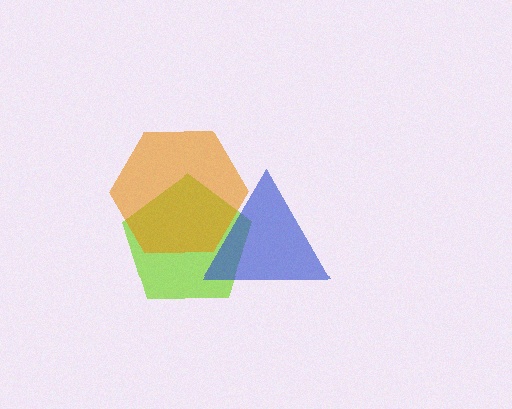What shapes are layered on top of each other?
The layered shapes are: a lime pentagon, a blue triangle, an orange hexagon.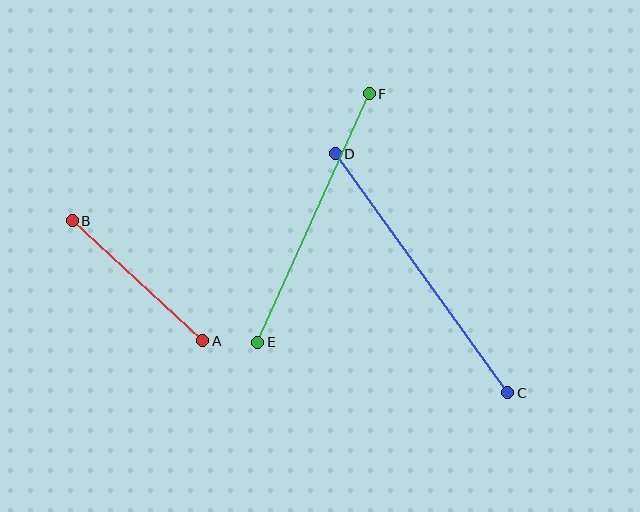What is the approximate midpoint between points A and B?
The midpoint is at approximately (137, 281) pixels.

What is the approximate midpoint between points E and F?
The midpoint is at approximately (313, 218) pixels.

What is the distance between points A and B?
The distance is approximately 177 pixels.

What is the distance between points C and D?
The distance is approximately 295 pixels.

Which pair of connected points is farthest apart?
Points C and D are farthest apart.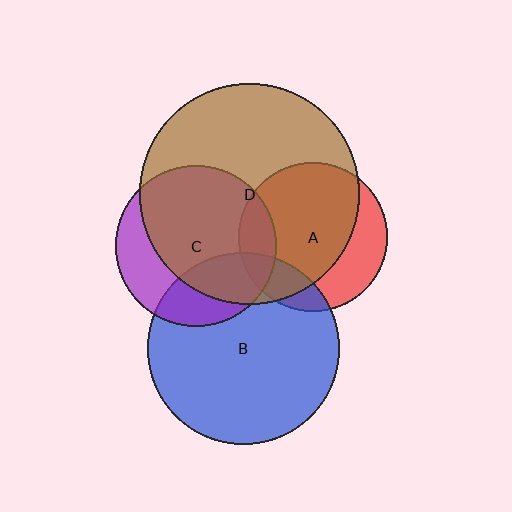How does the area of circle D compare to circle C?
Approximately 1.9 times.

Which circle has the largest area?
Circle D (brown).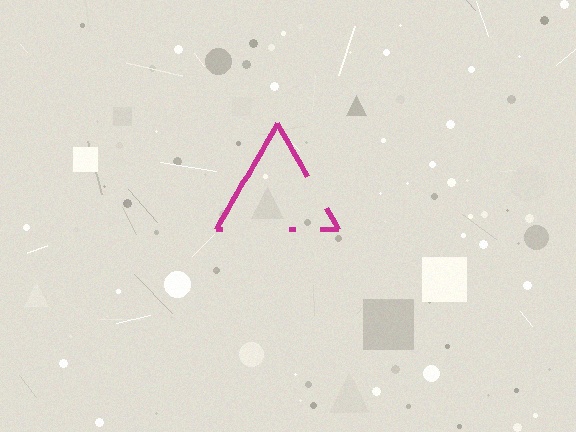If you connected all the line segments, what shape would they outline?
They would outline a triangle.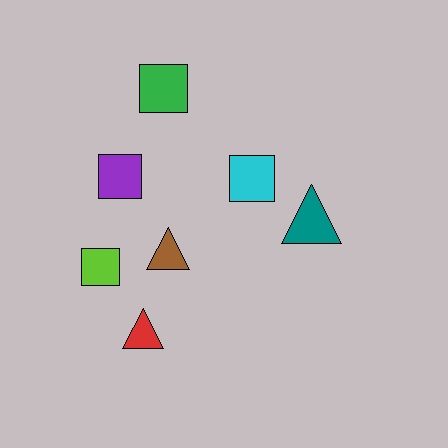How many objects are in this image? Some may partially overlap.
There are 7 objects.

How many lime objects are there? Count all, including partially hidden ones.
There is 1 lime object.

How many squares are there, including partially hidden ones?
There are 4 squares.